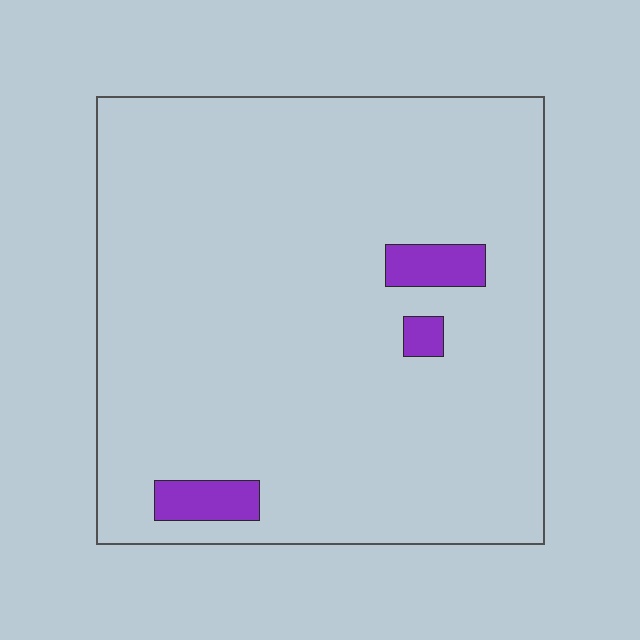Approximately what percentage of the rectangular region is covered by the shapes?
Approximately 5%.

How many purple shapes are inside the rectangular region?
3.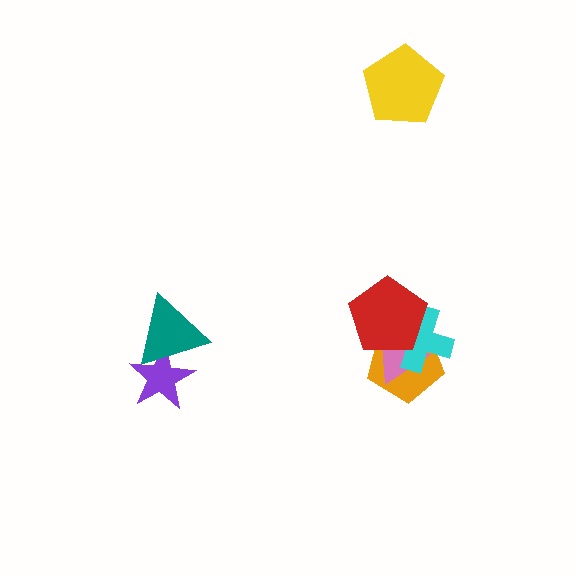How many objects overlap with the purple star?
1 object overlaps with the purple star.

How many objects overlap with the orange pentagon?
3 objects overlap with the orange pentagon.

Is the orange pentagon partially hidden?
Yes, it is partially covered by another shape.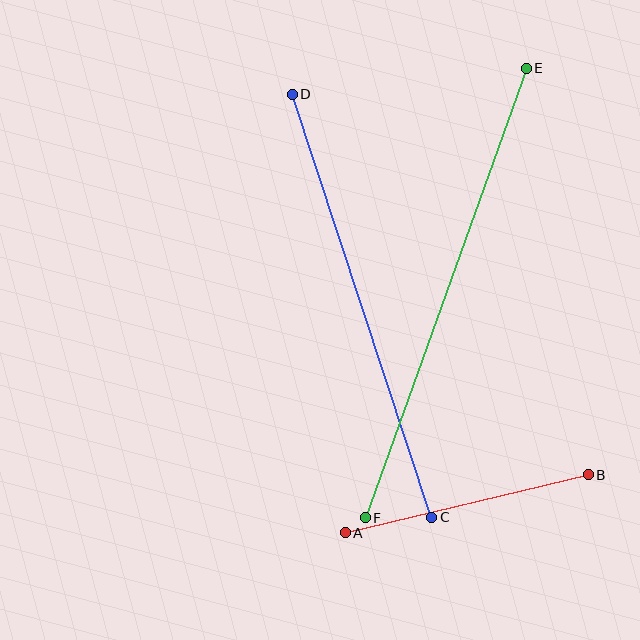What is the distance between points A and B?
The distance is approximately 250 pixels.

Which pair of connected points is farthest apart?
Points E and F are farthest apart.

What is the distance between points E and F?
The distance is approximately 477 pixels.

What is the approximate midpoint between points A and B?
The midpoint is at approximately (467, 504) pixels.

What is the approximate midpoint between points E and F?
The midpoint is at approximately (446, 293) pixels.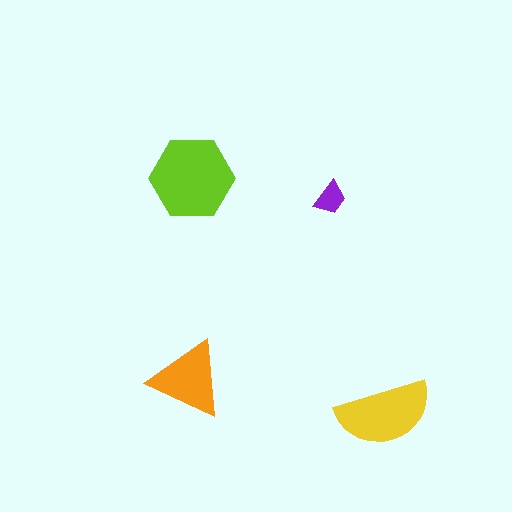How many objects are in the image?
There are 4 objects in the image.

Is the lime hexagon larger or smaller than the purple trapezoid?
Larger.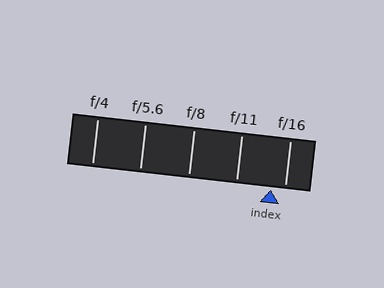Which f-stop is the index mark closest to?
The index mark is closest to f/16.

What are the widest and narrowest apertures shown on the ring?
The widest aperture shown is f/4 and the narrowest is f/16.